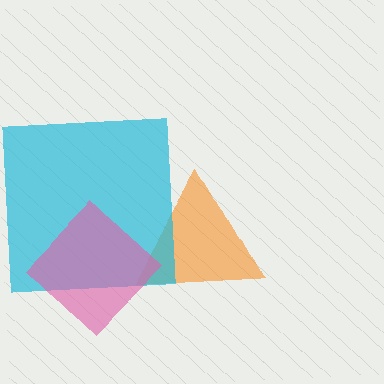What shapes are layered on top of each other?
The layered shapes are: an orange triangle, a cyan square, a pink diamond.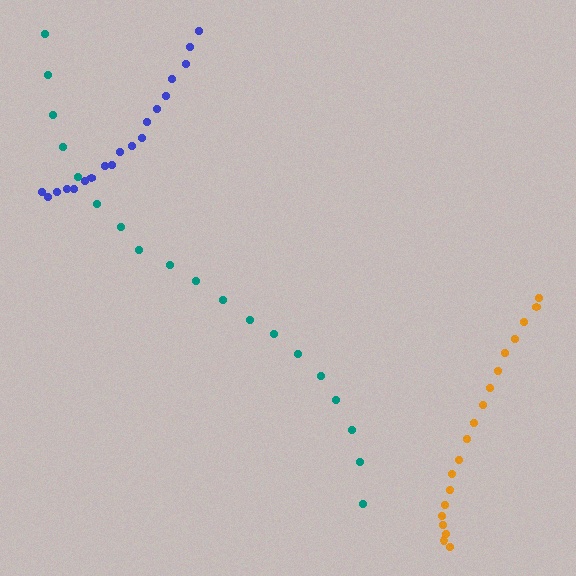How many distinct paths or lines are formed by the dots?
There are 3 distinct paths.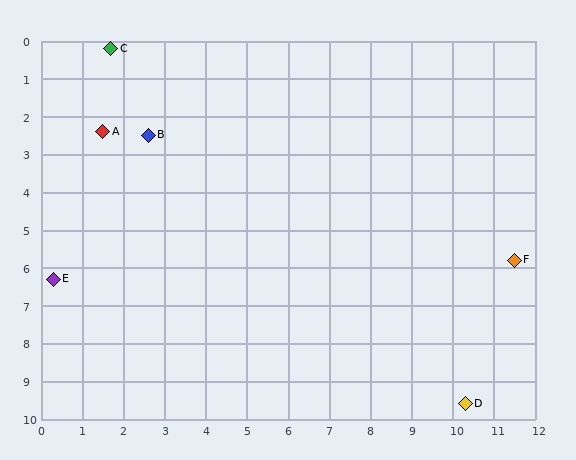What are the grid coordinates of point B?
Point B is at approximately (2.6, 2.5).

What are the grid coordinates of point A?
Point A is at approximately (1.5, 2.4).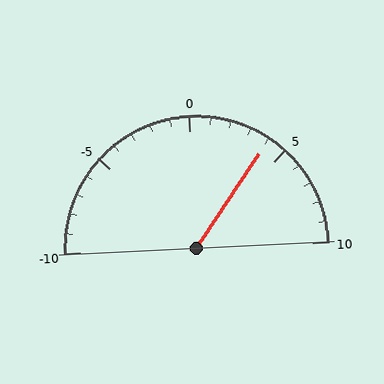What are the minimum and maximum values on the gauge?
The gauge ranges from -10 to 10.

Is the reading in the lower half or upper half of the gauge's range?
The reading is in the upper half of the range (-10 to 10).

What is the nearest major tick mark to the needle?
The nearest major tick mark is 5.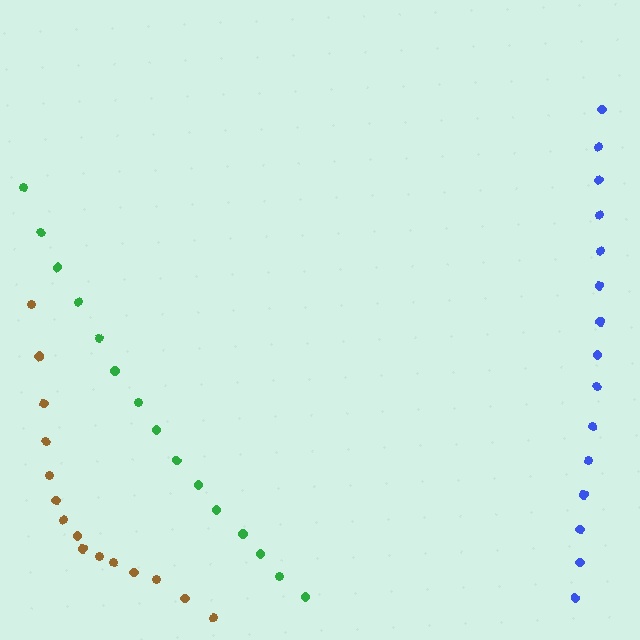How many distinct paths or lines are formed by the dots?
There are 3 distinct paths.